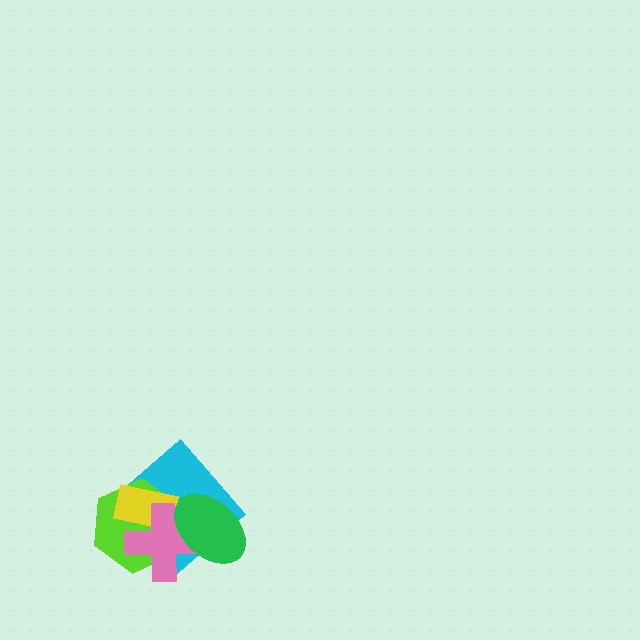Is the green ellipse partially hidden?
No, no other shape covers it.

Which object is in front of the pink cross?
The green ellipse is in front of the pink cross.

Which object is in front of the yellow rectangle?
The pink cross is in front of the yellow rectangle.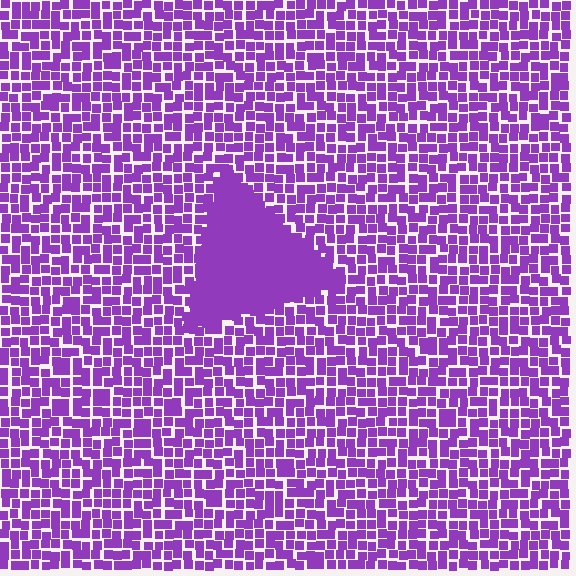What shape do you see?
I see a triangle.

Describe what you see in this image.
The image contains small purple elements arranged at two different densities. A triangle-shaped region is visible where the elements are more densely packed than the surrounding area.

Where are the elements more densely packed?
The elements are more densely packed inside the triangle boundary.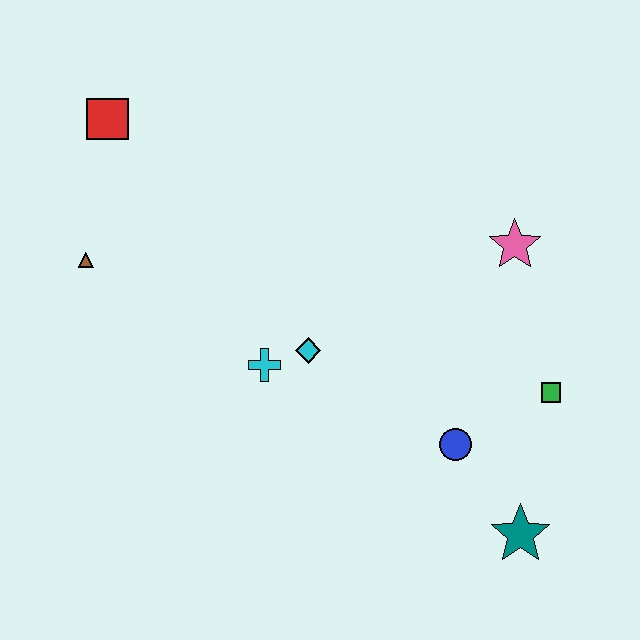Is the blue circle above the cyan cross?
No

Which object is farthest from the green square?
The red square is farthest from the green square.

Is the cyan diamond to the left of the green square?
Yes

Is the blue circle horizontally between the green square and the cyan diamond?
Yes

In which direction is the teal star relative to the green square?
The teal star is below the green square.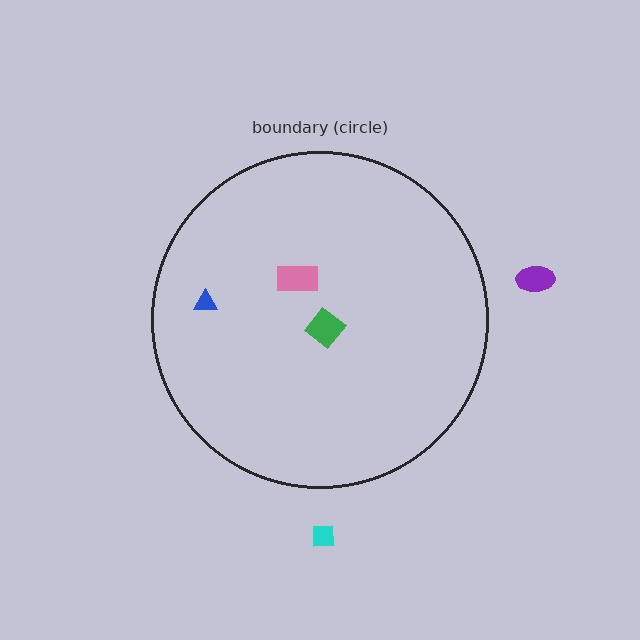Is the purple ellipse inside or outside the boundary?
Outside.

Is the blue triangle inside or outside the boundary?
Inside.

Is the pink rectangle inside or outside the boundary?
Inside.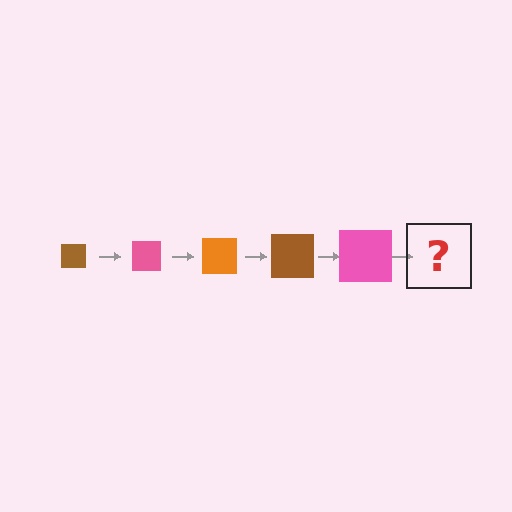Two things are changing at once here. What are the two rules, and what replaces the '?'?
The two rules are that the square grows larger each step and the color cycles through brown, pink, and orange. The '?' should be an orange square, larger than the previous one.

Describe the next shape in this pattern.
It should be an orange square, larger than the previous one.